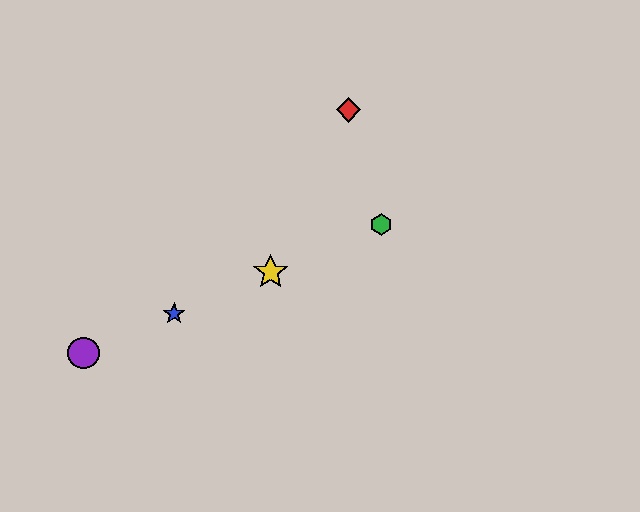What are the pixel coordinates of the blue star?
The blue star is at (174, 314).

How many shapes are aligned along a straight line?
4 shapes (the blue star, the green hexagon, the yellow star, the purple circle) are aligned along a straight line.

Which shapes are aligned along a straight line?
The blue star, the green hexagon, the yellow star, the purple circle are aligned along a straight line.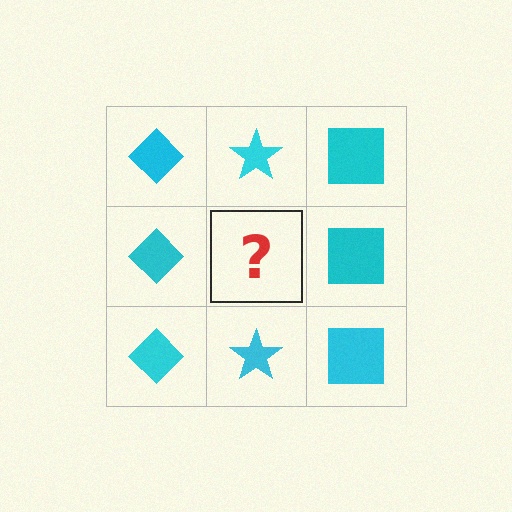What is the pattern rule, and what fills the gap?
The rule is that each column has a consistent shape. The gap should be filled with a cyan star.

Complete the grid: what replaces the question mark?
The question mark should be replaced with a cyan star.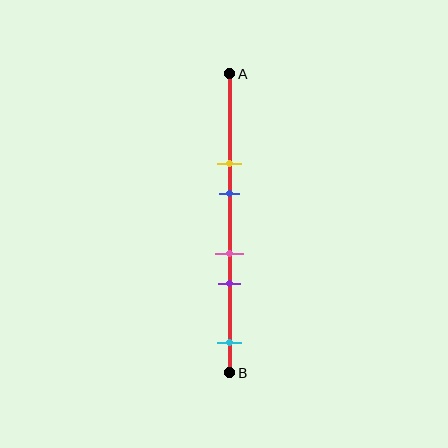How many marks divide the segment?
There are 5 marks dividing the segment.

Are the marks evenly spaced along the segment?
No, the marks are not evenly spaced.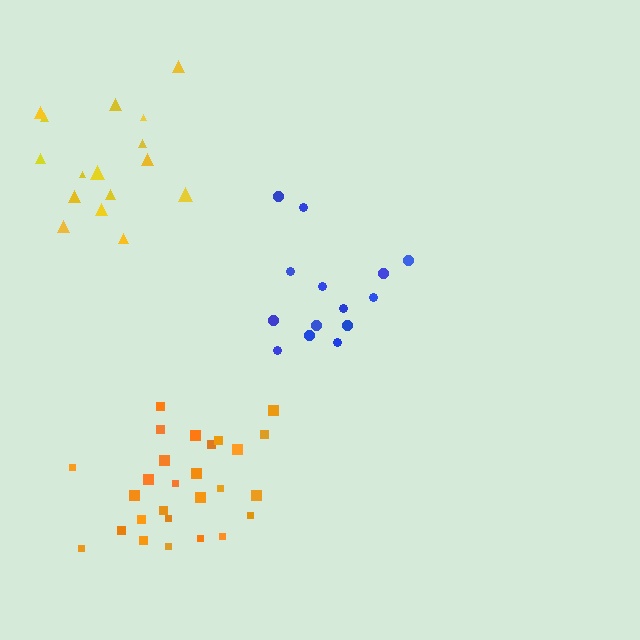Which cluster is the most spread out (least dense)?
Yellow.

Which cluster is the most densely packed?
Orange.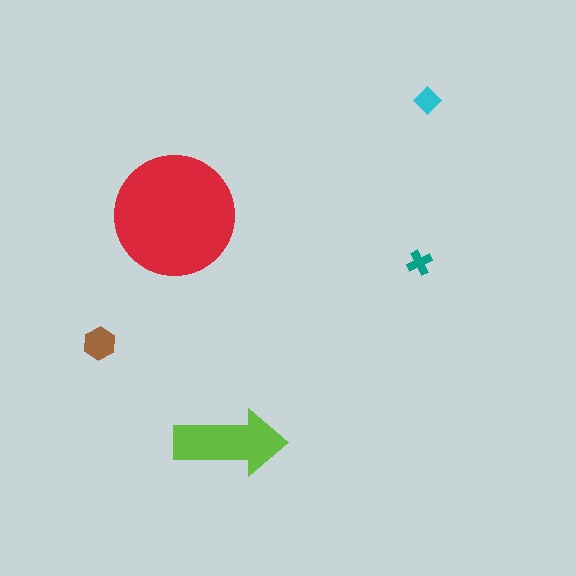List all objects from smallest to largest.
The teal cross, the cyan diamond, the brown hexagon, the lime arrow, the red circle.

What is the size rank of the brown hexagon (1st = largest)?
3rd.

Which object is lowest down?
The lime arrow is bottommost.